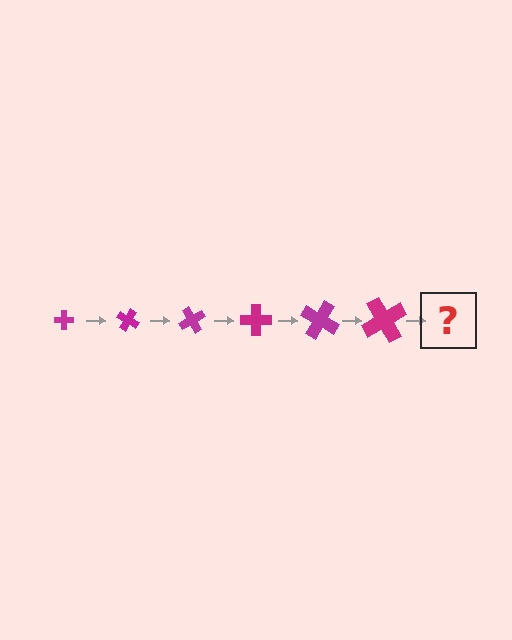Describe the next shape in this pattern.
It should be a cross, larger than the previous one and rotated 180 degrees from the start.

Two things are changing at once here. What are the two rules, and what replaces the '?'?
The two rules are that the cross grows larger each step and it rotates 30 degrees each step. The '?' should be a cross, larger than the previous one and rotated 180 degrees from the start.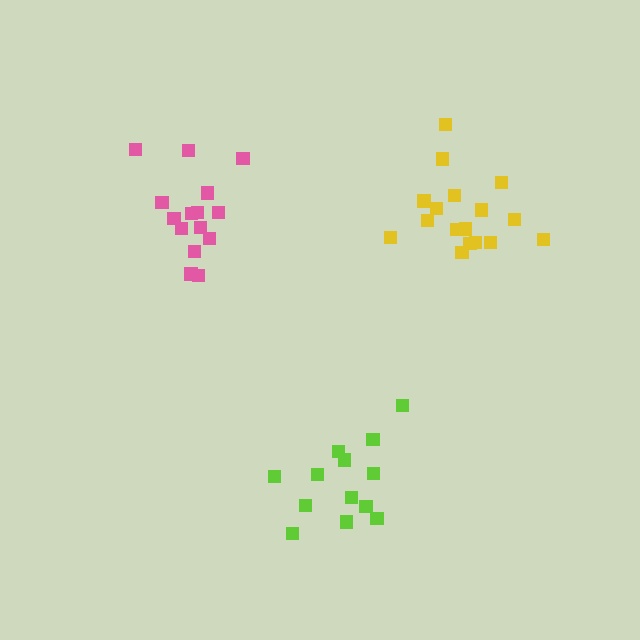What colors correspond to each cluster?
The clusters are colored: yellow, pink, lime.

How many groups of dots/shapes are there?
There are 3 groups.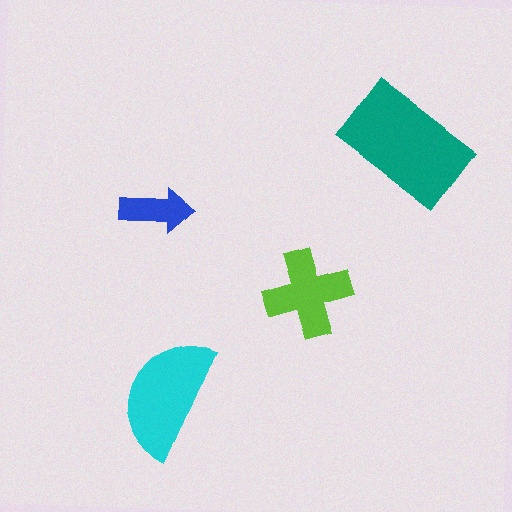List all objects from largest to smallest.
The teal rectangle, the cyan semicircle, the lime cross, the blue arrow.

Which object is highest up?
The teal rectangle is topmost.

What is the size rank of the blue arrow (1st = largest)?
4th.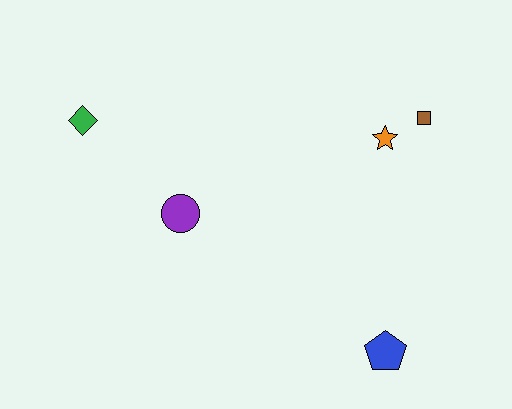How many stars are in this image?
There is 1 star.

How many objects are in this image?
There are 5 objects.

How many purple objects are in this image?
There is 1 purple object.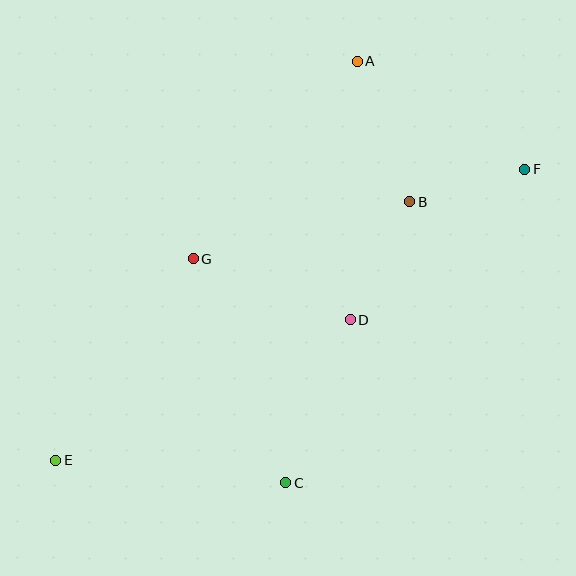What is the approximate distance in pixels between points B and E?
The distance between B and E is approximately 439 pixels.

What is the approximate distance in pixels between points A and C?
The distance between A and C is approximately 428 pixels.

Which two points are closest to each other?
Points B and F are closest to each other.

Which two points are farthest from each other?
Points E and F are farthest from each other.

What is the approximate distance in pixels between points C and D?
The distance between C and D is approximately 175 pixels.